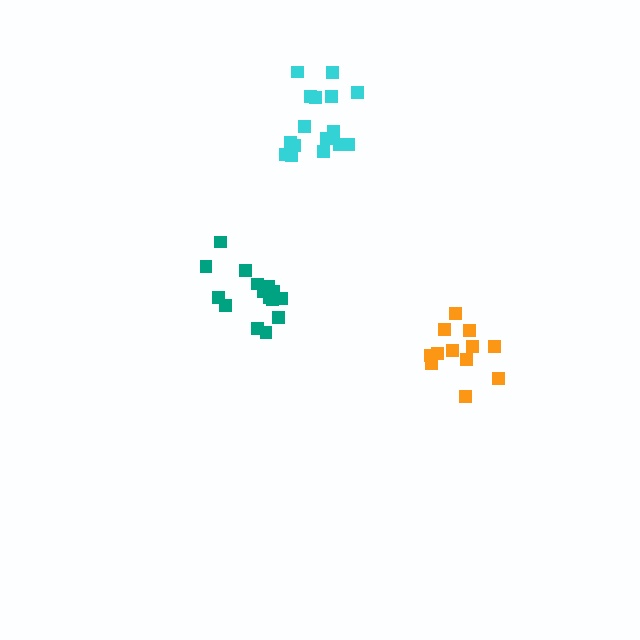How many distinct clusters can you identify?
There are 3 distinct clusters.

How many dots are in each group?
Group 1: 12 dots, Group 2: 15 dots, Group 3: 16 dots (43 total).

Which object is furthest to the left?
The teal cluster is leftmost.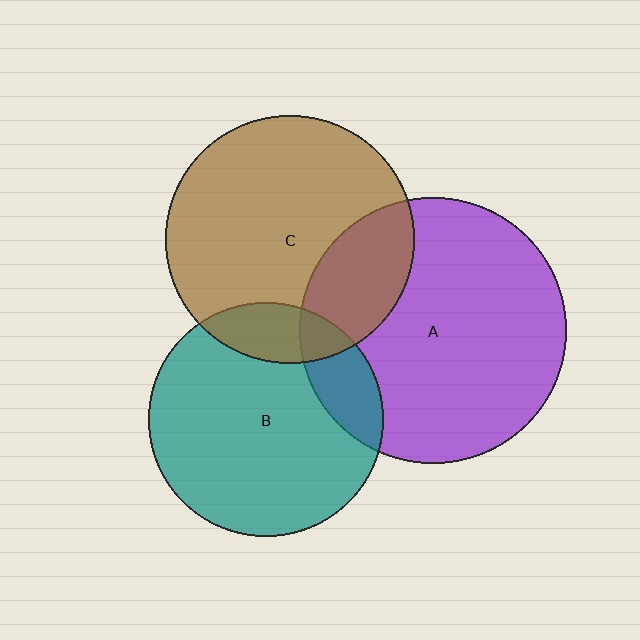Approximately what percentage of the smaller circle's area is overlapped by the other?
Approximately 25%.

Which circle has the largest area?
Circle A (purple).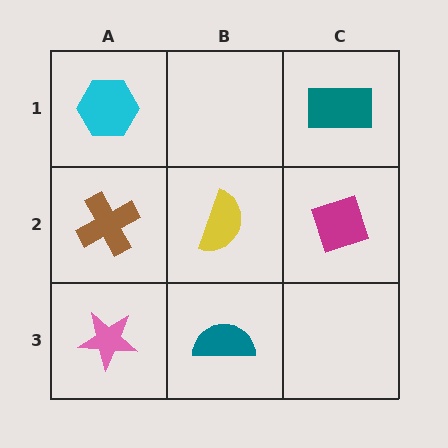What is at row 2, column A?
A brown cross.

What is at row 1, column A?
A cyan hexagon.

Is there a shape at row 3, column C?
No, that cell is empty.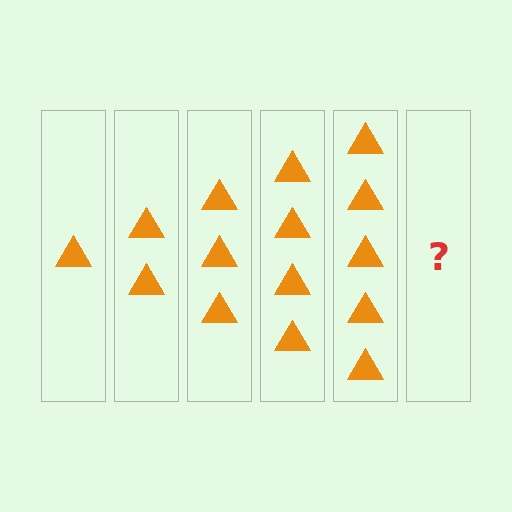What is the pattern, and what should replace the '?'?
The pattern is that each step adds one more triangle. The '?' should be 6 triangles.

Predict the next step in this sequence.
The next step is 6 triangles.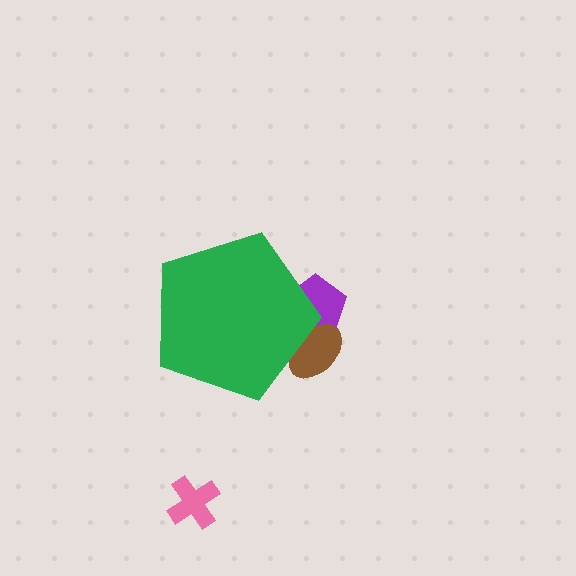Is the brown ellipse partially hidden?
Yes, the brown ellipse is partially hidden behind the green pentagon.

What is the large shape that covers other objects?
A green pentagon.